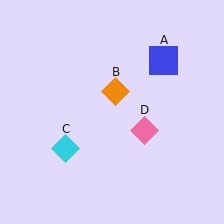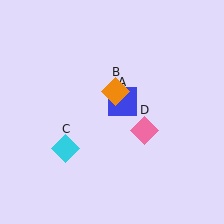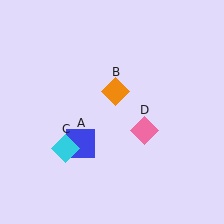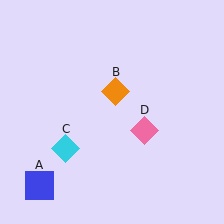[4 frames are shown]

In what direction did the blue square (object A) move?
The blue square (object A) moved down and to the left.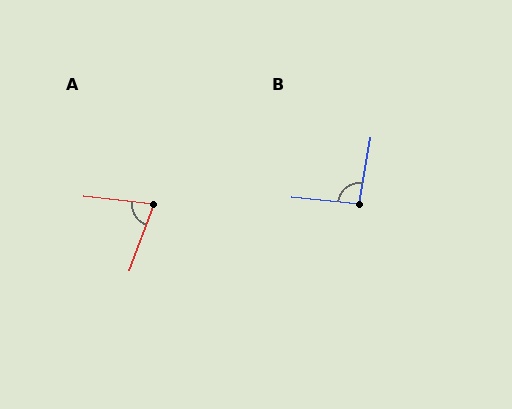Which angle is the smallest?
A, at approximately 76 degrees.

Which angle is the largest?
B, at approximately 94 degrees.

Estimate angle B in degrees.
Approximately 94 degrees.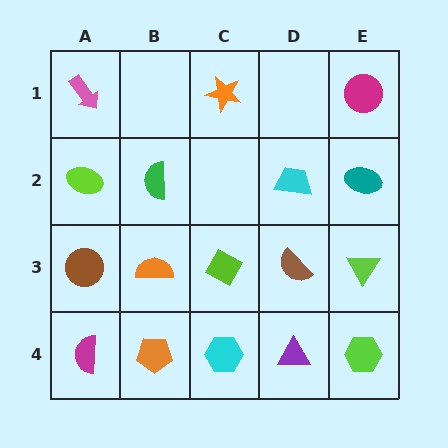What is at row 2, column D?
A cyan trapezoid.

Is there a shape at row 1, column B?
No, that cell is empty.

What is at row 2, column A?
A lime ellipse.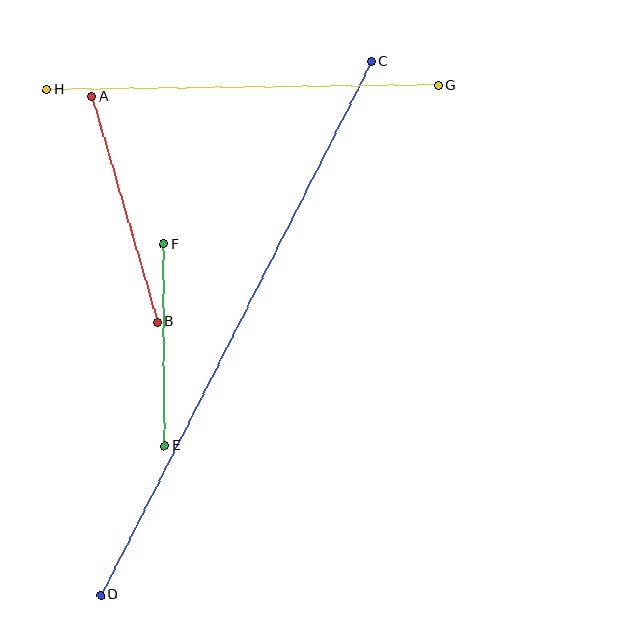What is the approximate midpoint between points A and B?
The midpoint is at approximately (125, 209) pixels.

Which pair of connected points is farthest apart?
Points C and D are farthest apart.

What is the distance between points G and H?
The distance is approximately 392 pixels.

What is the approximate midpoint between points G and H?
The midpoint is at approximately (242, 88) pixels.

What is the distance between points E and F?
The distance is approximately 202 pixels.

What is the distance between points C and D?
The distance is approximately 599 pixels.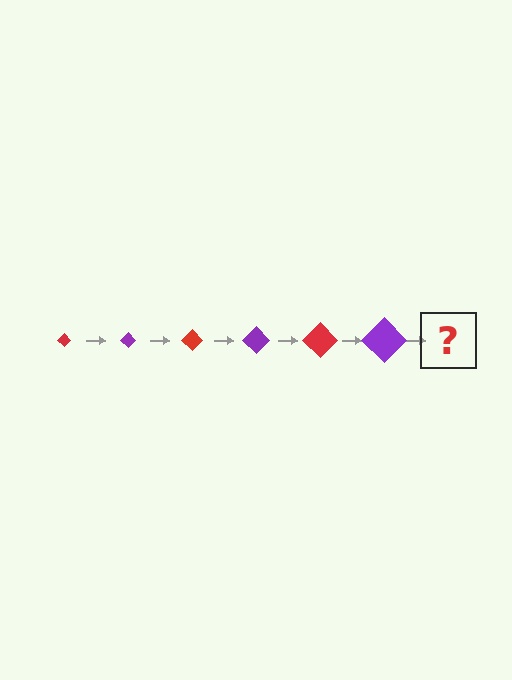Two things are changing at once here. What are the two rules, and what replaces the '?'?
The two rules are that the diamond grows larger each step and the color cycles through red and purple. The '?' should be a red diamond, larger than the previous one.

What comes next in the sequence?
The next element should be a red diamond, larger than the previous one.